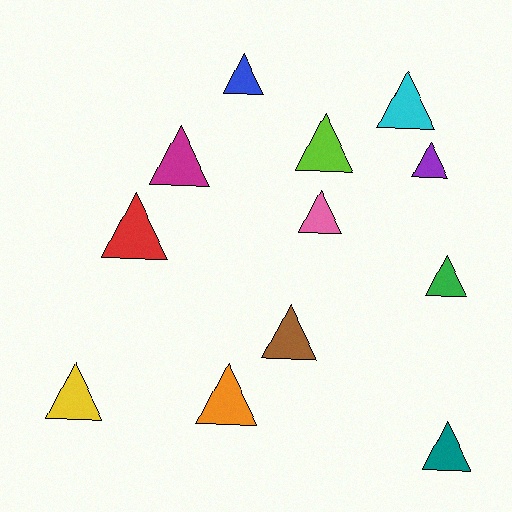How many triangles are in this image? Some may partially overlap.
There are 12 triangles.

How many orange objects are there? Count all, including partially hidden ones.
There is 1 orange object.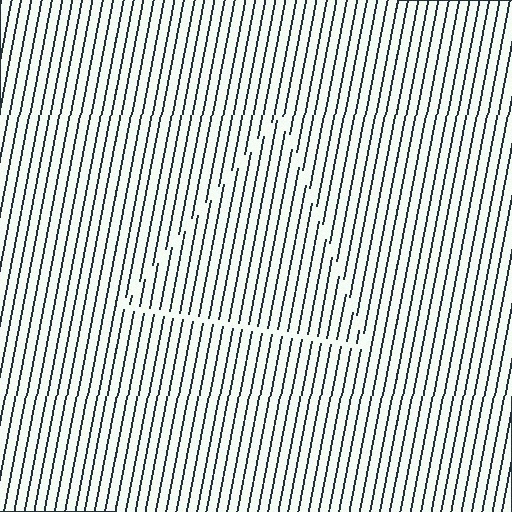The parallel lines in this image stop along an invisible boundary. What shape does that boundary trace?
An illusory triangle. The interior of the shape contains the same grating, shifted by half a period — the contour is defined by the phase discontinuity where line-ends from the inner and outer gratings abut.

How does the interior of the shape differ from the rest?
The interior of the shape contains the same grating, shifted by half a period — the contour is defined by the phase discontinuity where line-ends from the inner and outer gratings abut.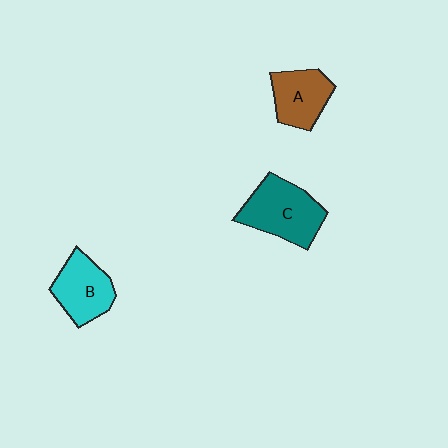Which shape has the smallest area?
Shape A (brown).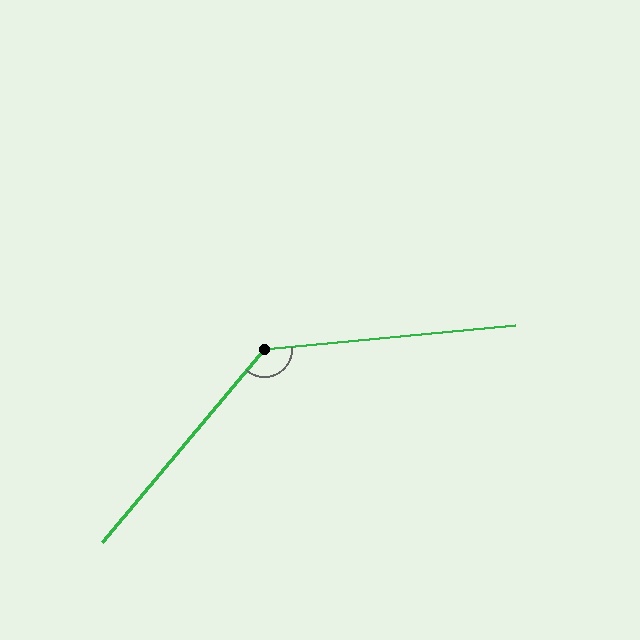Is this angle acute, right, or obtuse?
It is obtuse.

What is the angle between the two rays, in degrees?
Approximately 136 degrees.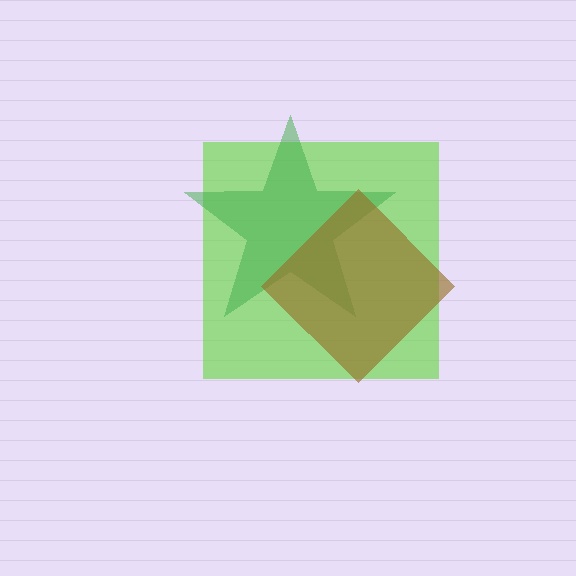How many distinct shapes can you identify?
There are 3 distinct shapes: a lime square, a green star, a brown diamond.